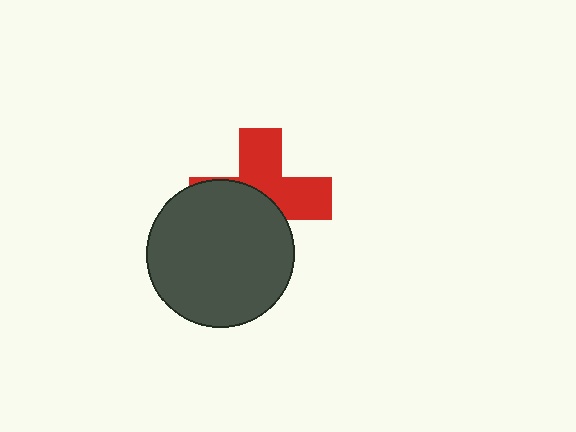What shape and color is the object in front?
The object in front is a dark gray circle.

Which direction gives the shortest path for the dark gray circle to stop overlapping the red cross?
Moving toward the lower-left gives the shortest separation.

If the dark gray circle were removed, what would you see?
You would see the complete red cross.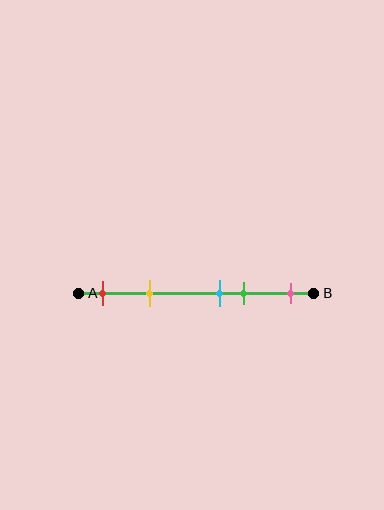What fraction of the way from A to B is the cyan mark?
The cyan mark is approximately 60% (0.6) of the way from A to B.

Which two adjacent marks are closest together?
The cyan and green marks are the closest adjacent pair.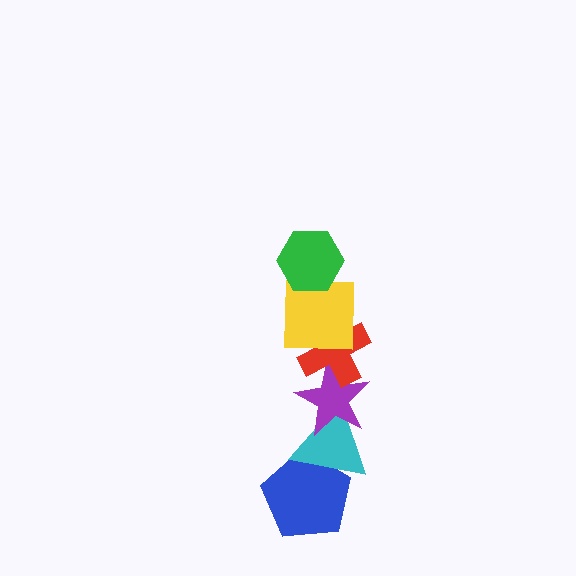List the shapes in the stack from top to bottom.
From top to bottom: the green hexagon, the yellow square, the red cross, the purple star, the cyan triangle, the blue pentagon.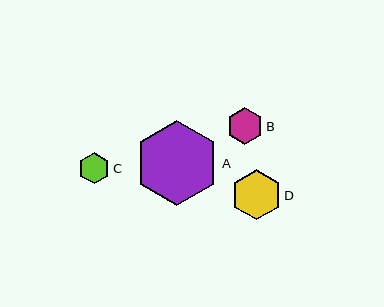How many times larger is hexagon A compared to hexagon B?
Hexagon A is approximately 2.3 times the size of hexagon B.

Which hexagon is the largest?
Hexagon A is the largest with a size of approximately 85 pixels.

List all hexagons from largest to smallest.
From largest to smallest: A, D, B, C.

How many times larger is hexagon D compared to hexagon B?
Hexagon D is approximately 1.4 times the size of hexagon B.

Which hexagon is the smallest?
Hexagon C is the smallest with a size of approximately 31 pixels.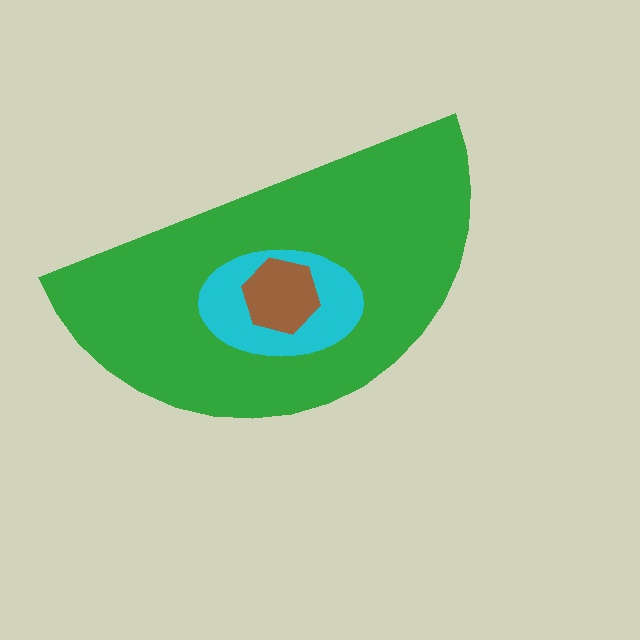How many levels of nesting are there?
3.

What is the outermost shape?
The green semicircle.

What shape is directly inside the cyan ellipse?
The brown hexagon.